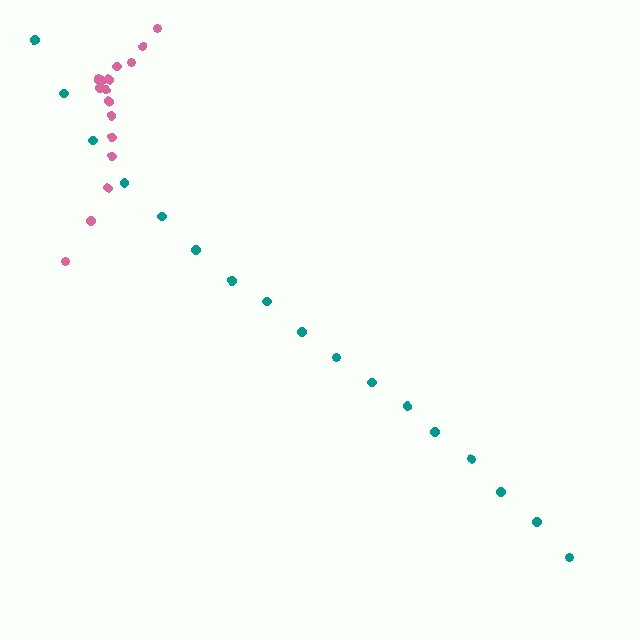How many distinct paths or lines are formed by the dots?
There are 2 distinct paths.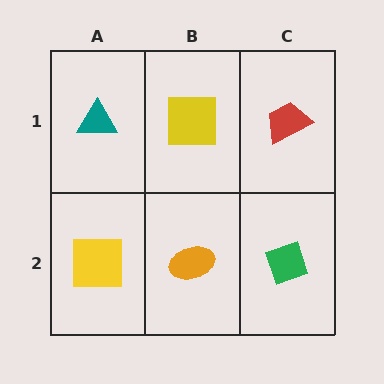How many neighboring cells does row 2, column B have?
3.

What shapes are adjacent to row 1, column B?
An orange ellipse (row 2, column B), a teal triangle (row 1, column A), a red trapezoid (row 1, column C).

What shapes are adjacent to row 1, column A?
A yellow square (row 2, column A), a yellow square (row 1, column B).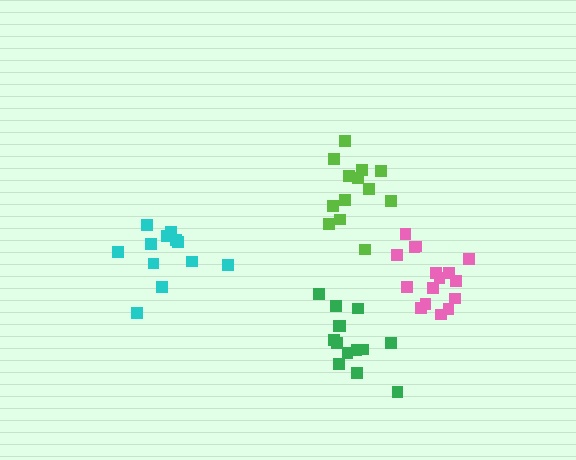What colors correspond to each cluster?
The clusters are colored: green, pink, cyan, lime.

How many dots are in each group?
Group 1: 14 dots, Group 2: 16 dots, Group 3: 12 dots, Group 4: 13 dots (55 total).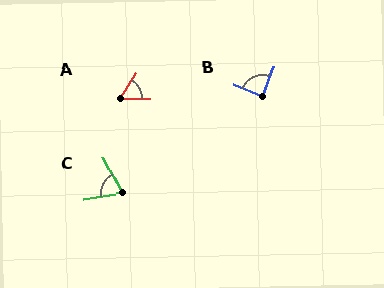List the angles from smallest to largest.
A (58°), C (71°), B (90°).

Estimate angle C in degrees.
Approximately 71 degrees.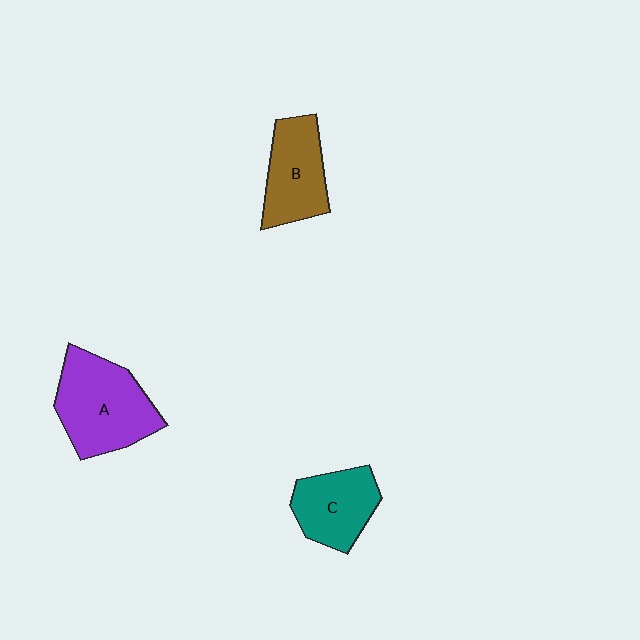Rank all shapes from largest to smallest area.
From largest to smallest: A (purple), B (brown), C (teal).